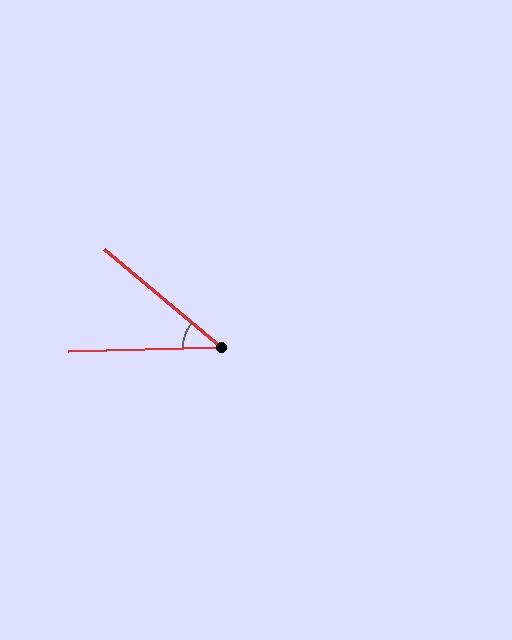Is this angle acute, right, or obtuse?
It is acute.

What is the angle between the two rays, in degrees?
Approximately 42 degrees.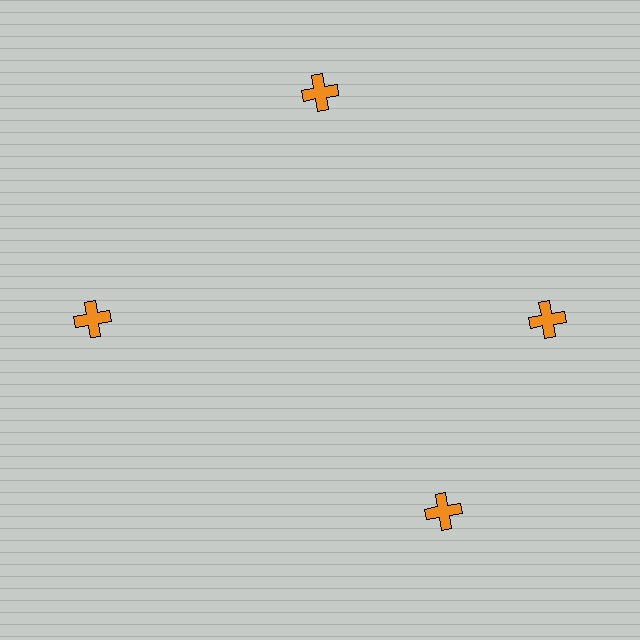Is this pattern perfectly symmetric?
No. The 4 orange crosses are arranged in a ring, but one element near the 6 o'clock position is rotated out of alignment along the ring, breaking the 4-fold rotational symmetry.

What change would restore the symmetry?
The symmetry would be restored by rotating it back into even spacing with its neighbors so that all 4 crosses sit at equal angles and equal distance from the center.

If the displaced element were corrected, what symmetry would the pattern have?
It would have 4-fold rotational symmetry — the pattern would map onto itself every 90 degrees.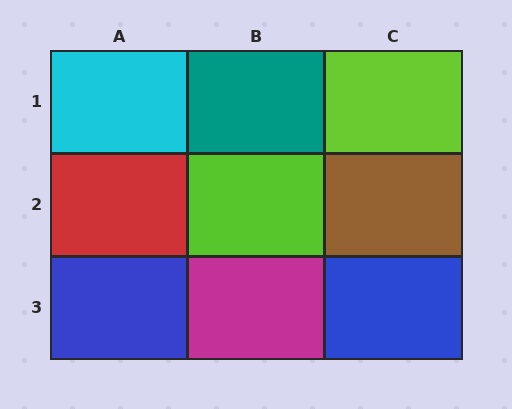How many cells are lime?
2 cells are lime.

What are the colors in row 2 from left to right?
Red, lime, brown.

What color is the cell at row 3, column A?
Blue.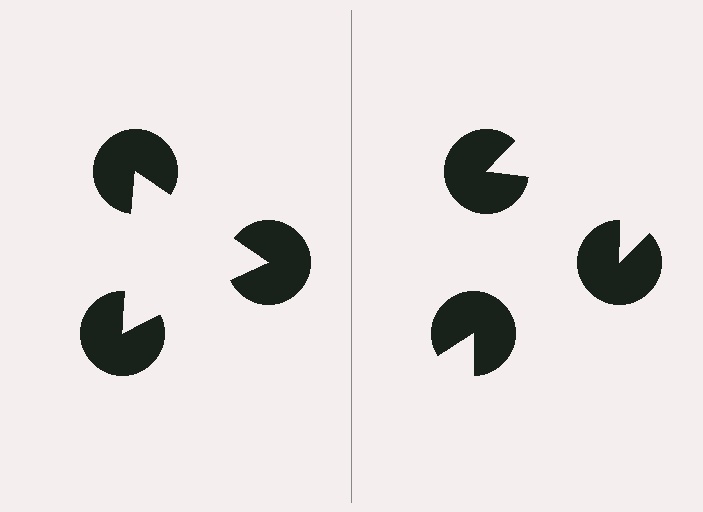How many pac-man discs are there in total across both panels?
6 — 3 on each side.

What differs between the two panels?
The pac-man discs are positioned identically on both sides; only the wedge orientations differ. On the left they align to a triangle; on the right they are misaligned.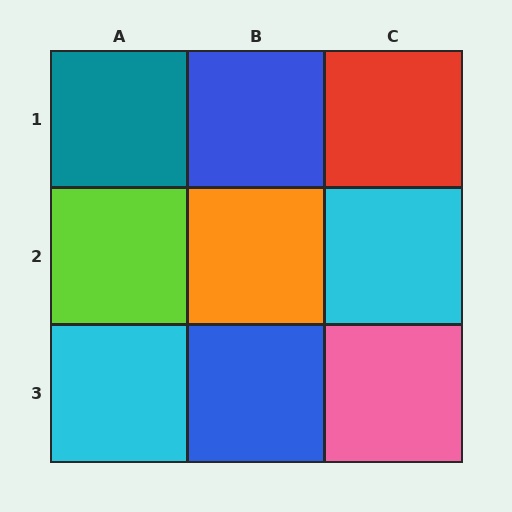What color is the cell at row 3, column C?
Pink.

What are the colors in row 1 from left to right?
Teal, blue, red.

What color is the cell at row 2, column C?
Cyan.